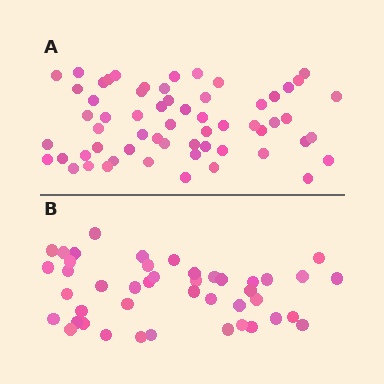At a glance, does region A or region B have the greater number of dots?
Region A (the top region) has more dots.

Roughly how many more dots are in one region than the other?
Region A has approximately 15 more dots than region B.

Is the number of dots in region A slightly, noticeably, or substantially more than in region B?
Region A has noticeably more, but not dramatically so. The ratio is roughly 1.4 to 1.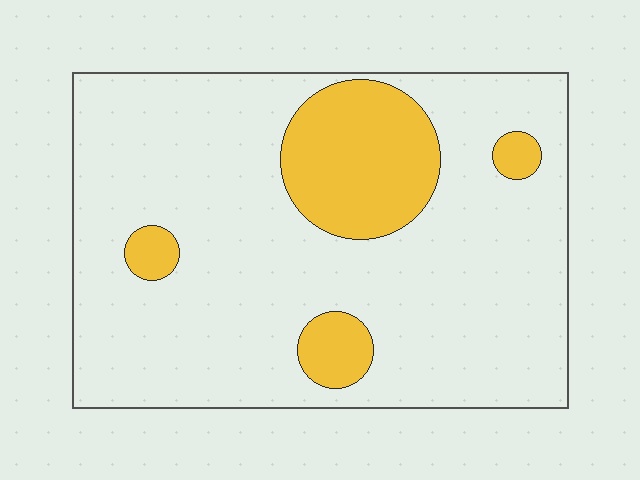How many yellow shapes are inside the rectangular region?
4.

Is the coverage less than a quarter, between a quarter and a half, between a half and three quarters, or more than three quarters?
Less than a quarter.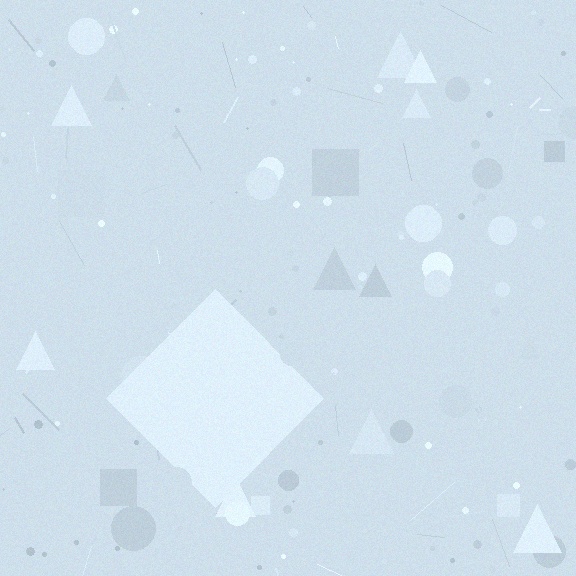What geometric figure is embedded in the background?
A diamond is embedded in the background.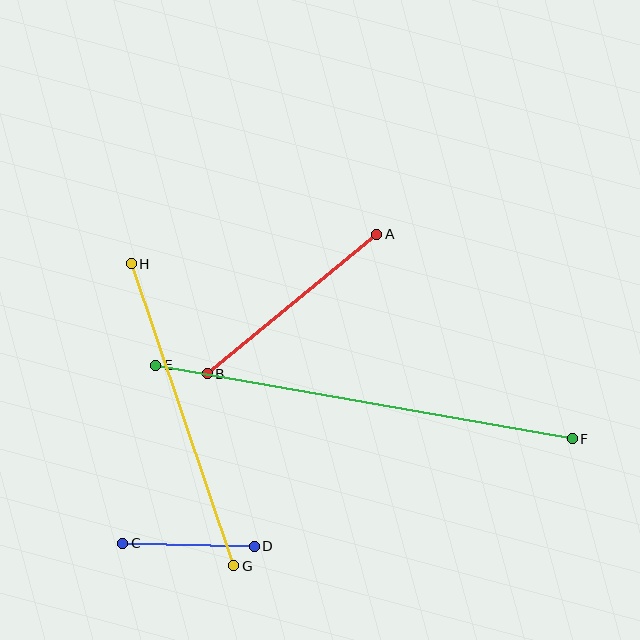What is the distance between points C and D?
The distance is approximately 131 pixels.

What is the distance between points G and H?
The distance is approximately 319 pixels.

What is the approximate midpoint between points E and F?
The midpoint is at approximately (364, 402) pixels.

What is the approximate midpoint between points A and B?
The midpoint is at approximately (292, 304) pixels.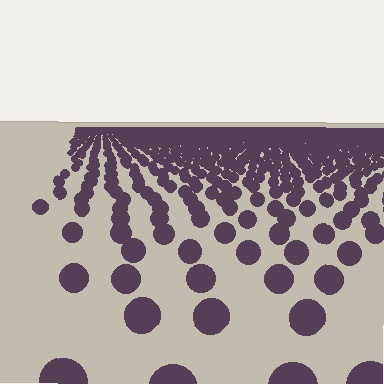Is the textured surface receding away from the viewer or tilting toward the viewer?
The surface is receding away from the viewer. Texture elements get smaller and denser toward the top.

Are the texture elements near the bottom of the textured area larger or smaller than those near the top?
Larger. Near the bottom, elements are closer to the viewer and appear at a bigger on-screen size.